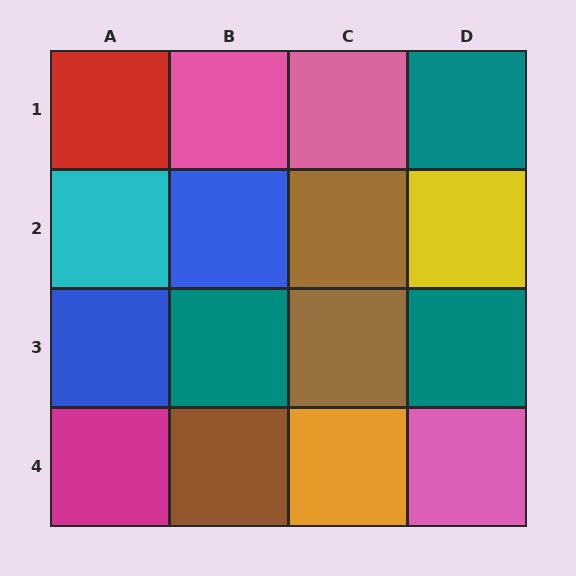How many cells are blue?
2 cells are blue.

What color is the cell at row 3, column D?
Teal.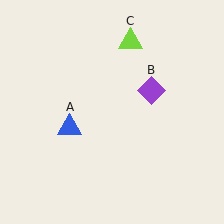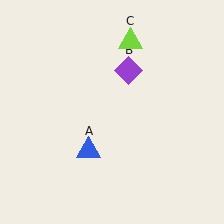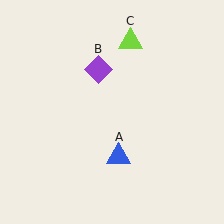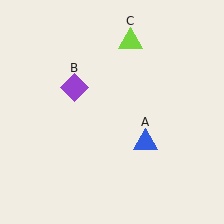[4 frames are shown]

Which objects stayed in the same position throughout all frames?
Lime triangle (object C) remained stationary.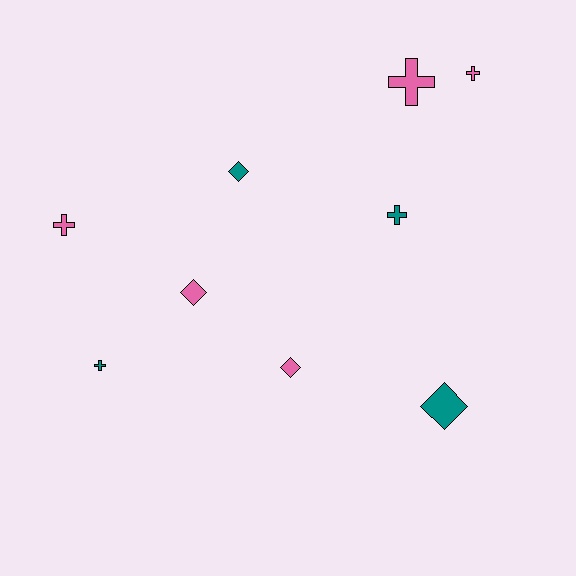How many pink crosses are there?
There are 3 pink crosses.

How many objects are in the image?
There are 9 objects.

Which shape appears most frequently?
Cross, with 5 objects.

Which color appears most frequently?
Pink, with 5 objects.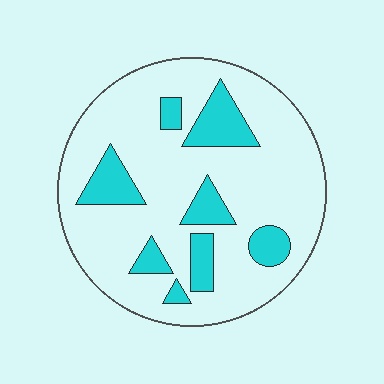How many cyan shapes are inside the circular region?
8.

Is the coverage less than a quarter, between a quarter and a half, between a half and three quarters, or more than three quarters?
Less than a quarter.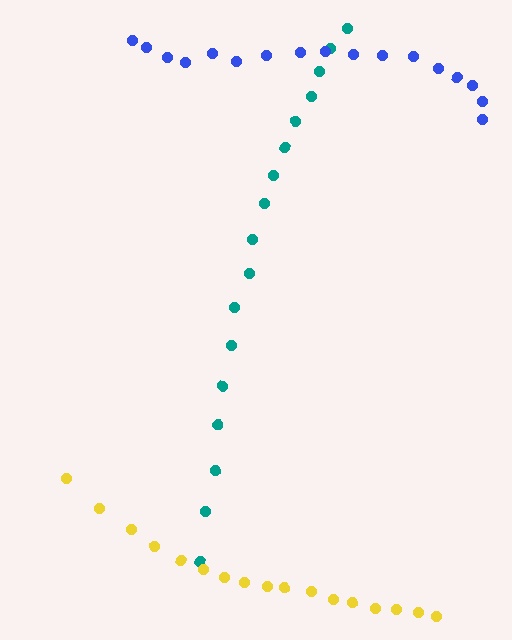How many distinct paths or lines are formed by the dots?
There are 3 distinct paths.